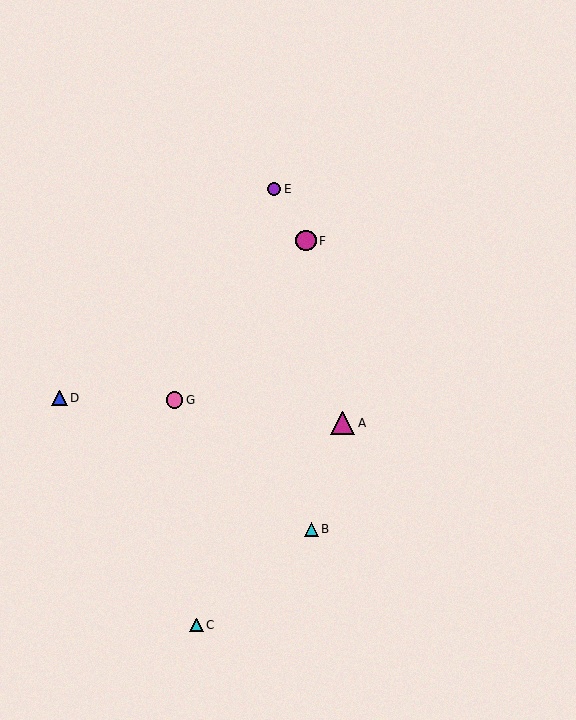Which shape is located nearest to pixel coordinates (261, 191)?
The purple circle (labeled E) at (274, 189) is nearest to that location.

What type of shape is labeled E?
Shape E is a purple circle.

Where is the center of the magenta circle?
The center of the magenta circle is at (306, 241).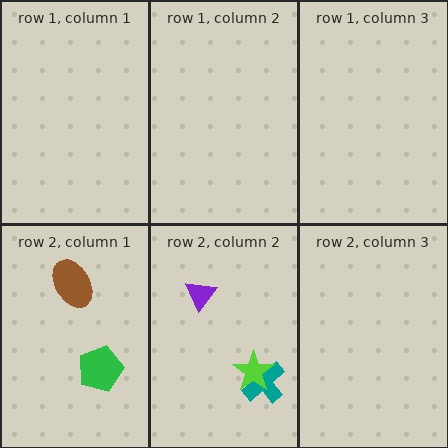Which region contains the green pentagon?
The row 2, column 1 region.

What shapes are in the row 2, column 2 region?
The teal cross, the purple triangle, the lime star.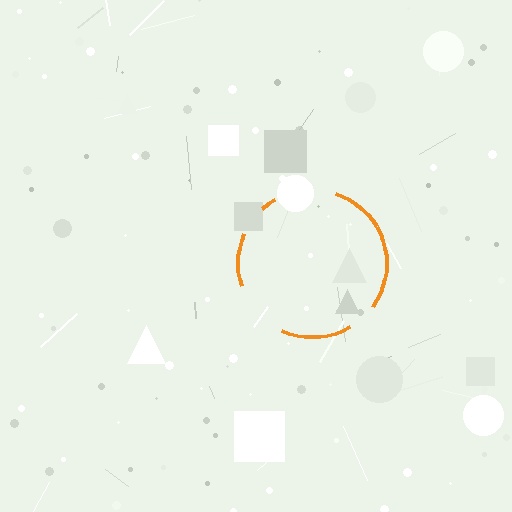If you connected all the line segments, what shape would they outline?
They would outline a circle.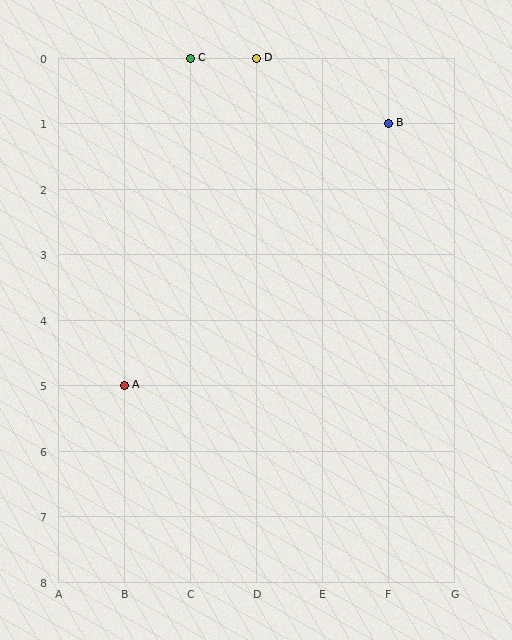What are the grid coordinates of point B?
Point B is at grid coordinates (F, 1).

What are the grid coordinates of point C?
Point C is at grid coordinates (C, 0).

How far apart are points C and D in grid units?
Points C and D are 1 column apart.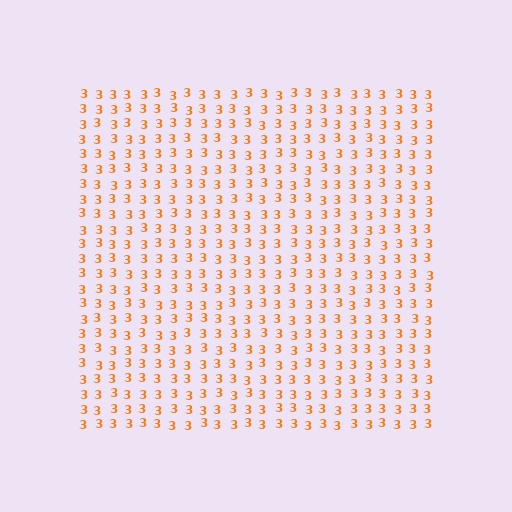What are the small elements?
The small elements are digit 3's.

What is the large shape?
The large shape is a square.